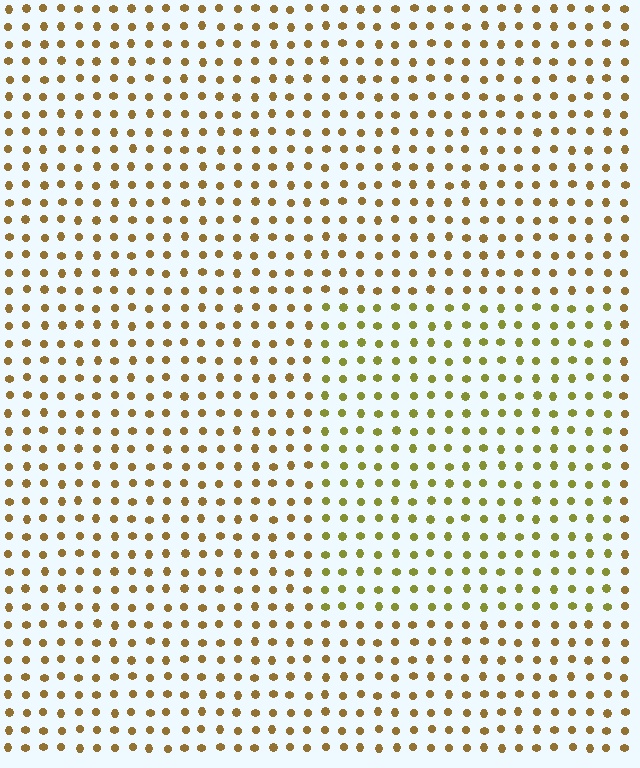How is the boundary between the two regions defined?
The boundary is defined purely by a slight shift in hue (about 28 degrees). Spacing, size, and orientation are identical on both sides.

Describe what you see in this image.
The image is filled with small brown elements in a uniform arrangement. A rectangle-shaped region is visible where the elements are tinted to a slightly different hue, forming a subtle color boundary.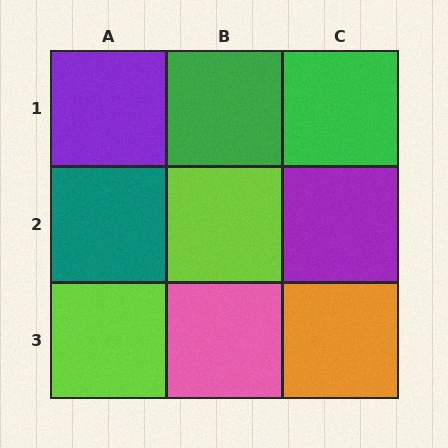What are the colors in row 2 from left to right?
Teal, lime, purple.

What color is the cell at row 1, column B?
Green.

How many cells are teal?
1 cell is teal.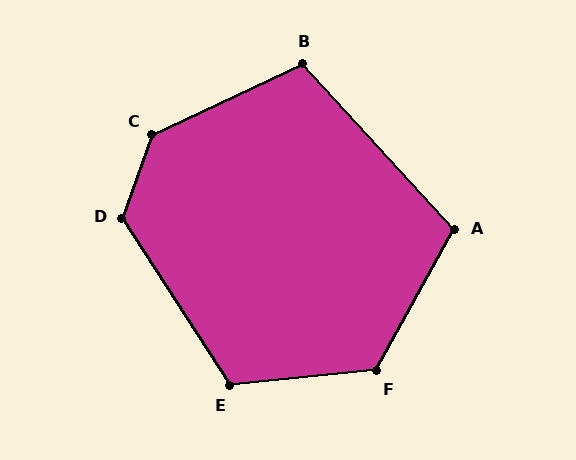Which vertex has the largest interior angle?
C, at approximately 135 degrees.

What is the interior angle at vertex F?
Approximately 125 degrees (obtuse).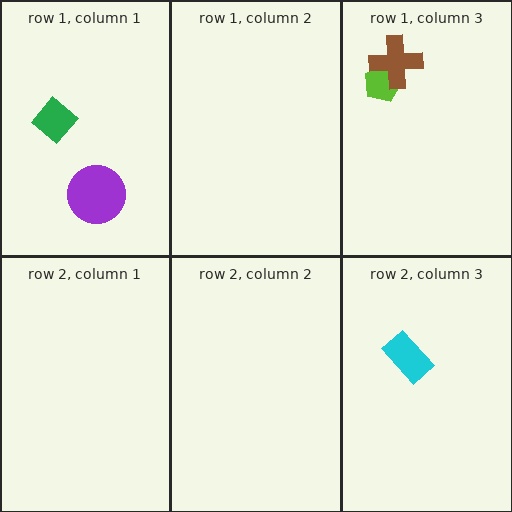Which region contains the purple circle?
The row 1, column 1 region.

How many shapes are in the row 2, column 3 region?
1.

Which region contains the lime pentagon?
The row 1, column 3 region.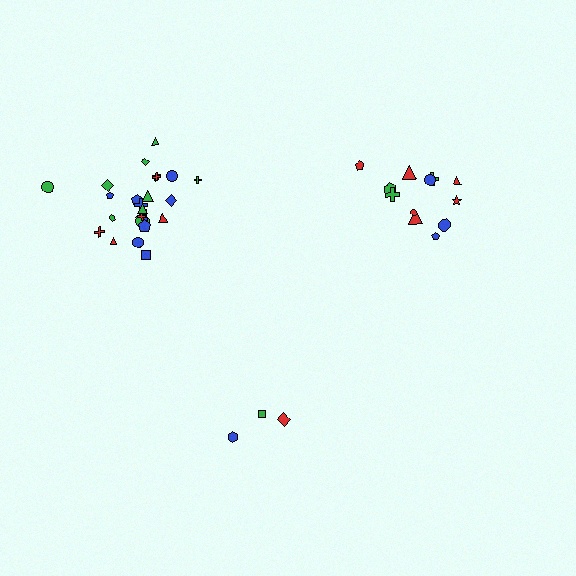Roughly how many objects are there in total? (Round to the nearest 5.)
Roughly 40 objects in total.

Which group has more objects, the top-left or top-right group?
The top-left group.